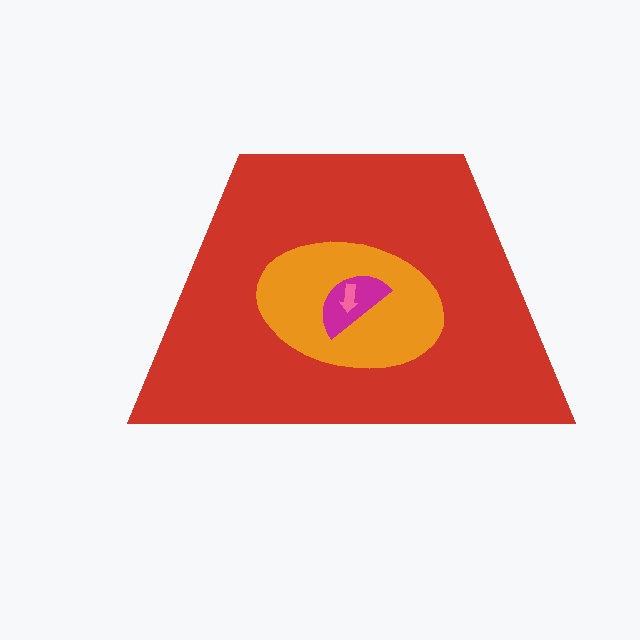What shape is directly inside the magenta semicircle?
The pink arrow.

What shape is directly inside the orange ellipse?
The magenta semicircle.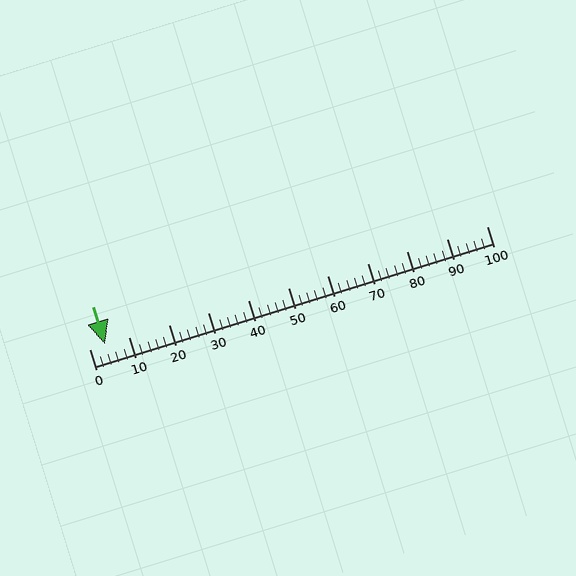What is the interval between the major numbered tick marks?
The major tick marks are spaced 10 units apart.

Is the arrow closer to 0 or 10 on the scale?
The arrow is closer to 0.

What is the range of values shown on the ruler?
The ruler shows values from 0 to 100.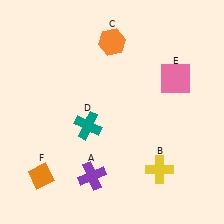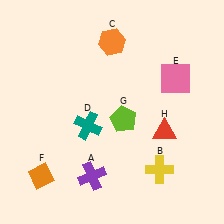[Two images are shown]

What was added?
A lime pentagon (G), a red triangle (H) were added in Image 2.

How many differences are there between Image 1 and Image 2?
There are 2 differences between the two images.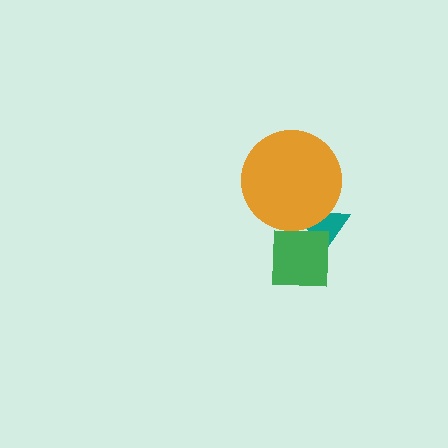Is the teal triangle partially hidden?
Yes, it is partially covered by another shape.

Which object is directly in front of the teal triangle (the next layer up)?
The green square is directly in front of the teal triangle.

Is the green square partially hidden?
Yes, it is partially covered by another shape.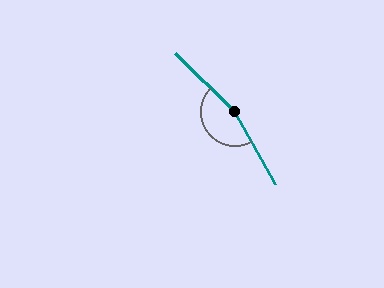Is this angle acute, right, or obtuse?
It is obtuse.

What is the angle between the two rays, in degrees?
Approximately 164 degrees.